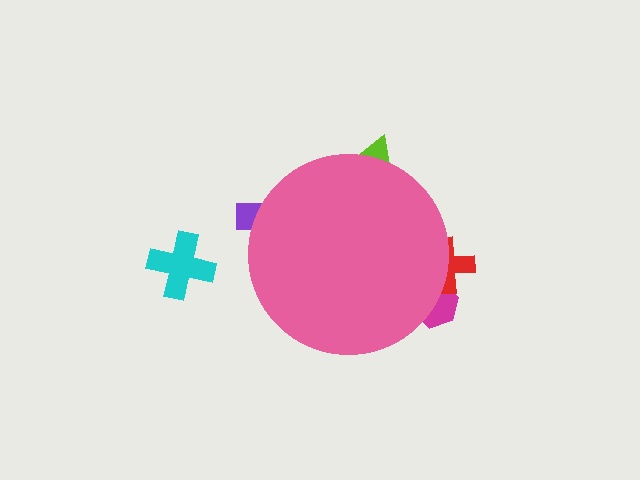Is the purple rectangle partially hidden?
Yes, the purple rectangle is partially hidden behind the pink circle.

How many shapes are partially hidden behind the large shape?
4 shapes are partially hidden.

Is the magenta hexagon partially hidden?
Yes, the magenta hexagon is partially hidden behind the pink circle.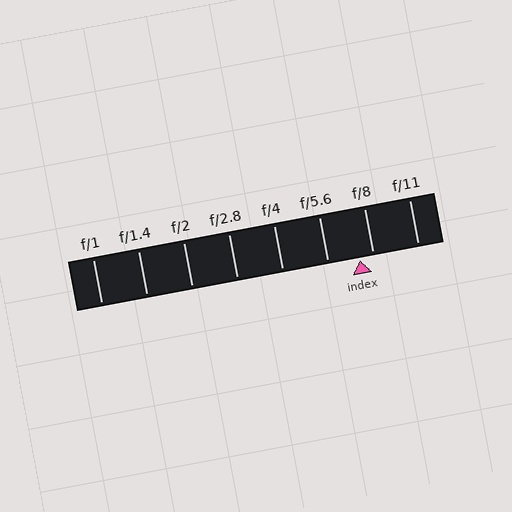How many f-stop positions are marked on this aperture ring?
There are 8 f-stop positions marked.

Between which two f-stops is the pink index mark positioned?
The index mark is between f/5.6 and f/8.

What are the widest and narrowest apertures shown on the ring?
The widest aperture shown is f/1 and the narrowest is f/11.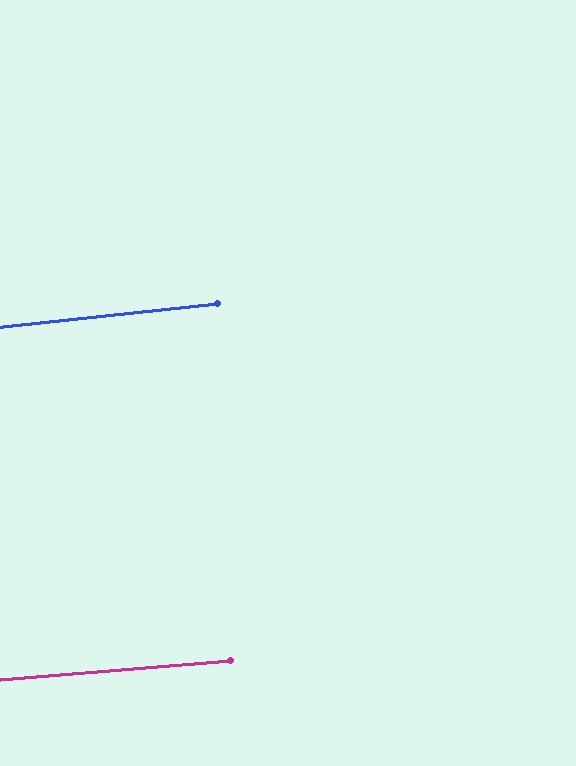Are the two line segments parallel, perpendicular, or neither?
Parallel — their directions differ by only 1.2°.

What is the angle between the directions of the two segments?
Approximately 1 degree.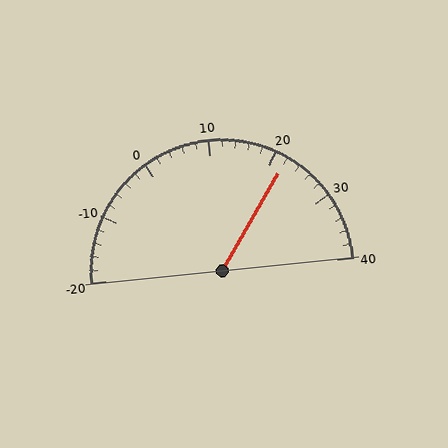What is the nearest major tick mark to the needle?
The nearest major tick mark is 20.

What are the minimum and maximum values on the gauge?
The gauge ranges from -20 to 40.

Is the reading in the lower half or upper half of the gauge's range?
The reading is in the upper half of the range (-20 to 40).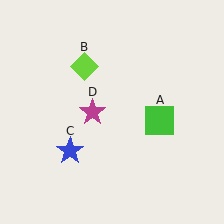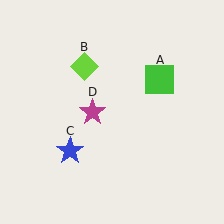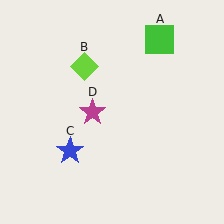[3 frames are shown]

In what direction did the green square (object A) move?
The green square (object A) moved up.